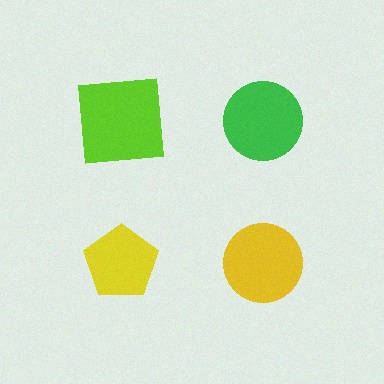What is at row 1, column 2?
A green circle.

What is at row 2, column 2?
A yellow circle.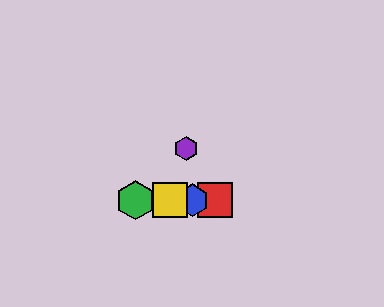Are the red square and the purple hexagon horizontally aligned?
No, the red square is at y≈200 and the purple hexagon is at y≈148.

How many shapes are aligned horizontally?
4 shapes (the red square, the blue hexagon, the green hexagon, the yellow square) are aligned horizontally.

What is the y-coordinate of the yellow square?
The yellow square is at y≈200.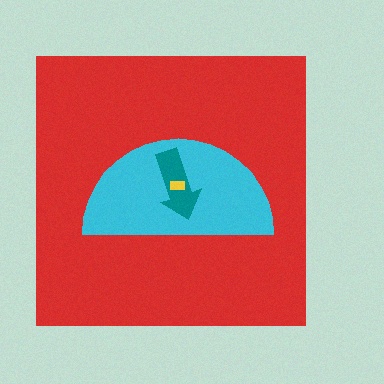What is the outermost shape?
The red square.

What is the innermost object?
The yellow rectangle.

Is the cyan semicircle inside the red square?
Yes.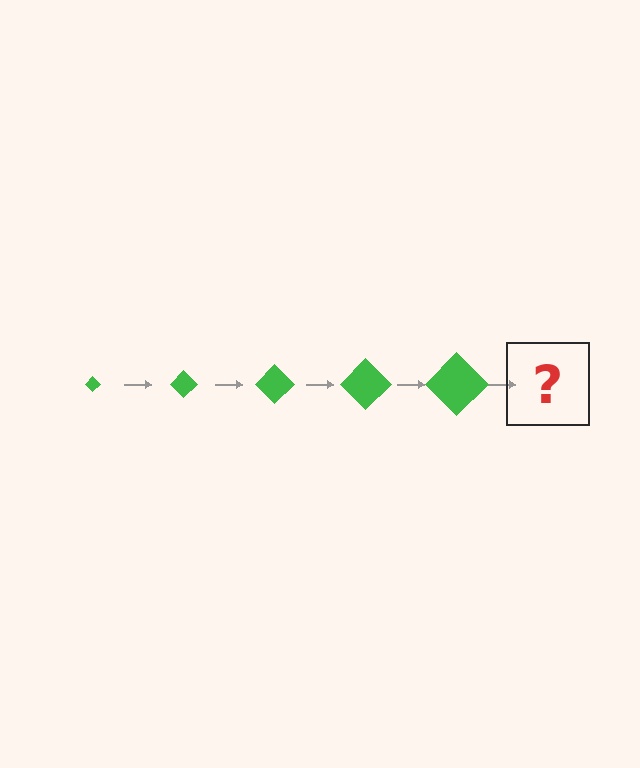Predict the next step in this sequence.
The next step is a green diamond, larger than the previous one.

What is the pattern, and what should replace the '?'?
The pattern is that the diamond gets progressively larger each step. The '?' should be a green diamond, larger than the previous one.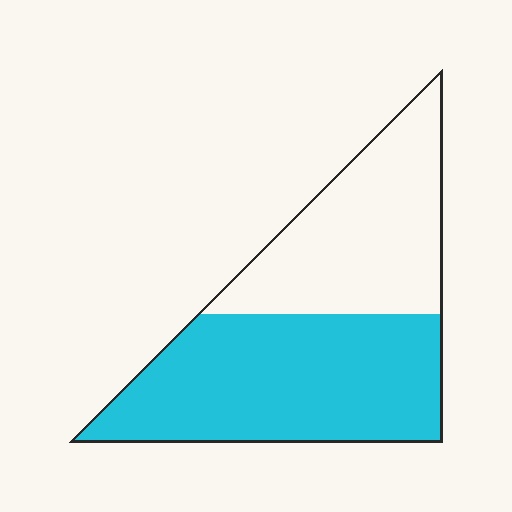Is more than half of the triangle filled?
Yes.